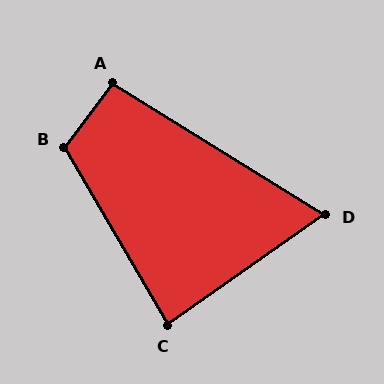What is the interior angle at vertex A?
Approximately 95 degrees (approximately right).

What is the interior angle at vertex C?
Approximately 85 degrees (approximately right).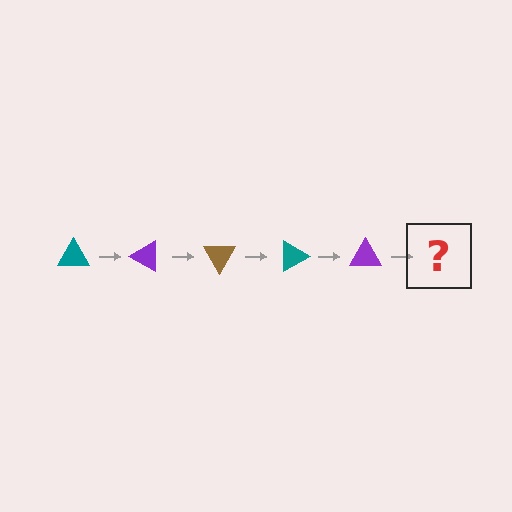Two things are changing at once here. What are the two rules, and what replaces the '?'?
The two rules are that it rotates 30 degrees each step and the color cycles through teal, purple, and brown. The '?' should be a brown triangle, rotated 150 degrees from the start.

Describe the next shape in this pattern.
It should be a brown triangle, rotated 150 degrees from the start.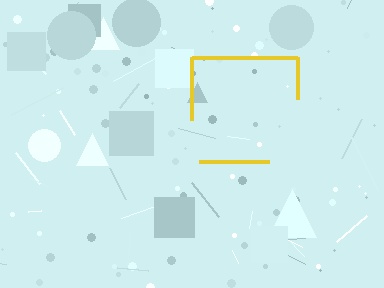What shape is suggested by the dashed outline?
The dashed outline suggests a square.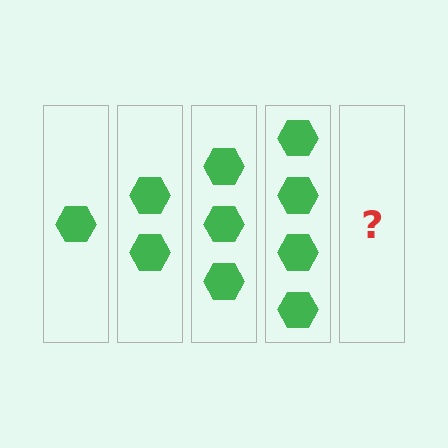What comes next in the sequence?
The next element should be 5 hexagons.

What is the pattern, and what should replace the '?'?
The pattern is that each step adds one more hexagon. The '?' should be 5 hexagons.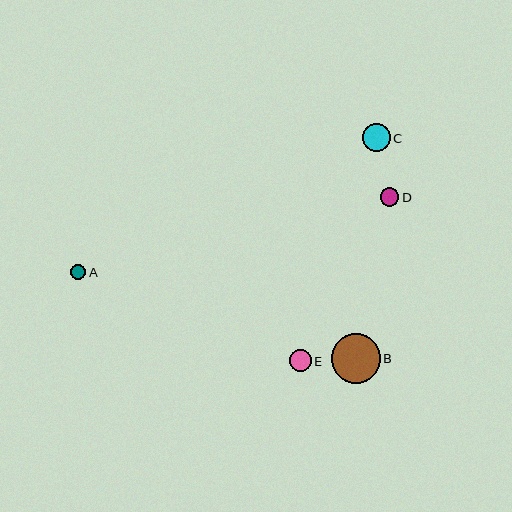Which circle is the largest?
Circle B is the largest with a size of approximately 49 pixels.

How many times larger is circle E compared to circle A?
Circle E is approximately 1.4 times the size of circle A.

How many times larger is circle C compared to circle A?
Circle C is approximately 1.8 times the size of circle A.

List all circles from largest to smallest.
From largest to smallest: B, C, E, D, A.